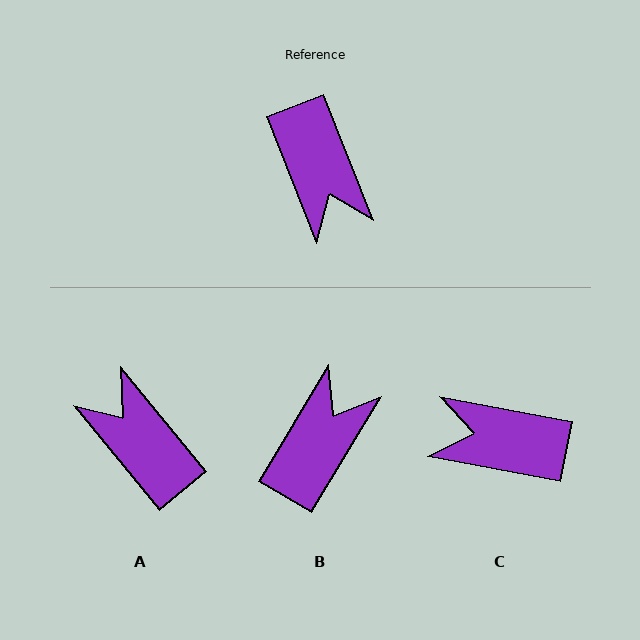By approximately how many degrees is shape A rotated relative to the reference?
Approximately 162 degrees clockwise.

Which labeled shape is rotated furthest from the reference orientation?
A, about 162 degrees away.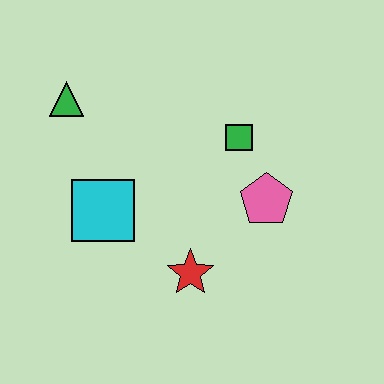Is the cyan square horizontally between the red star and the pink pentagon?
No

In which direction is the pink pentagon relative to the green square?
The pink pentagon is below the green square.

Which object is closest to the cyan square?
The red star is closest to the cyan square.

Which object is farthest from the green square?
The green triangle is farthest from the green square.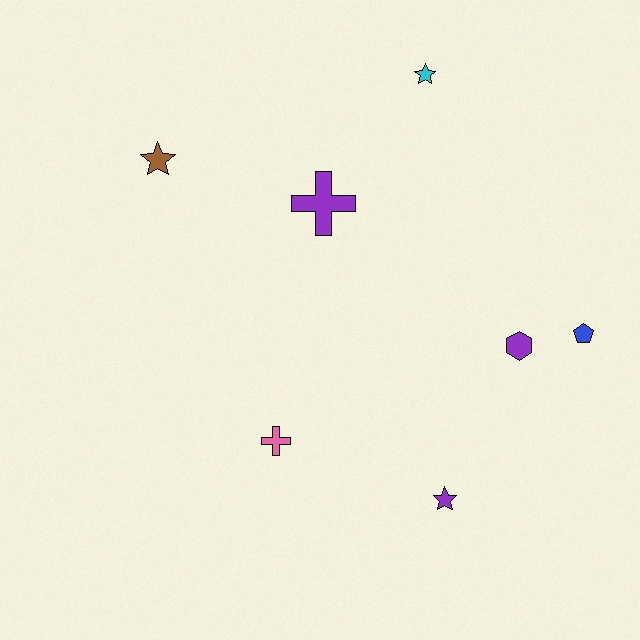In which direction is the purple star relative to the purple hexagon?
The purple star is below the purple hexagon.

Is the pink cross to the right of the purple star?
No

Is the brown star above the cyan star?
No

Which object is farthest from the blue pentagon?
The brown star is farthest from the blue pentagon.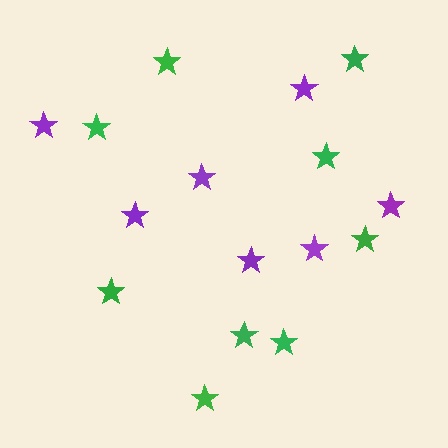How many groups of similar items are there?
There are 2 groups: one group of purple stars (7) and one group of green stars (9).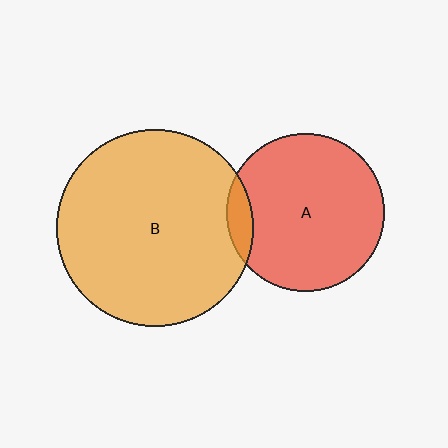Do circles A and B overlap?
Yes.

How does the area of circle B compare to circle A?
Approximately 1.6 times.